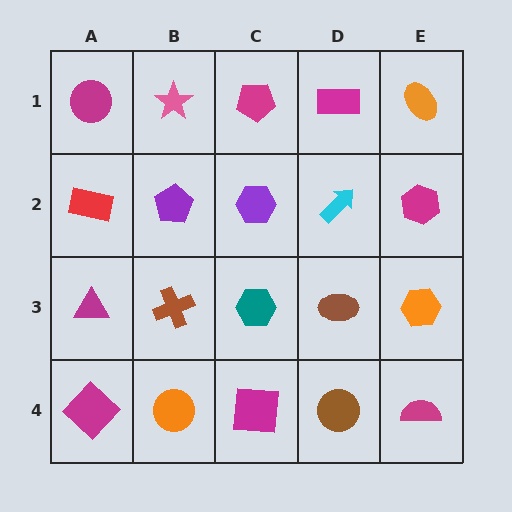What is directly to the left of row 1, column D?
A magenta pentagon.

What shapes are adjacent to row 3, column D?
A cyan arrow (row 2, column D), a brown circle (row 4, column D), a teal hexagon (row 3, column C), an orange hexagon (row 3, column E).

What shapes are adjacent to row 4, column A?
A magenta triangle (row 3, column A), an orange circle (row 4, column B).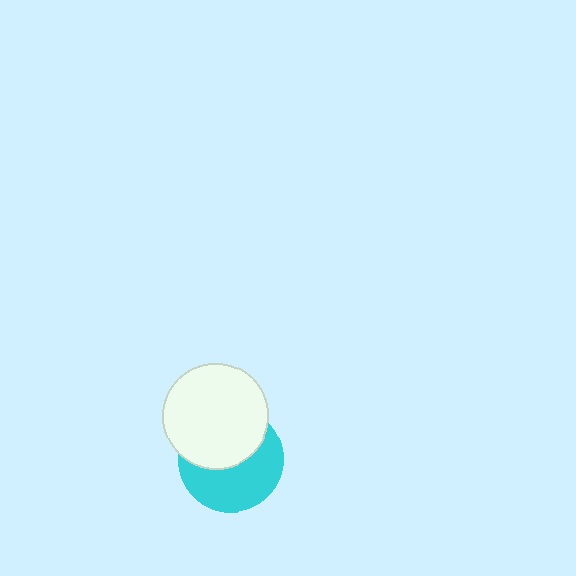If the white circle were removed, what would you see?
You would see the complete cyan circle.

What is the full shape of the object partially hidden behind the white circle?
The partially hidden object is a cyan circle.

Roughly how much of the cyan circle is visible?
About half of it is visible (roughly 53%).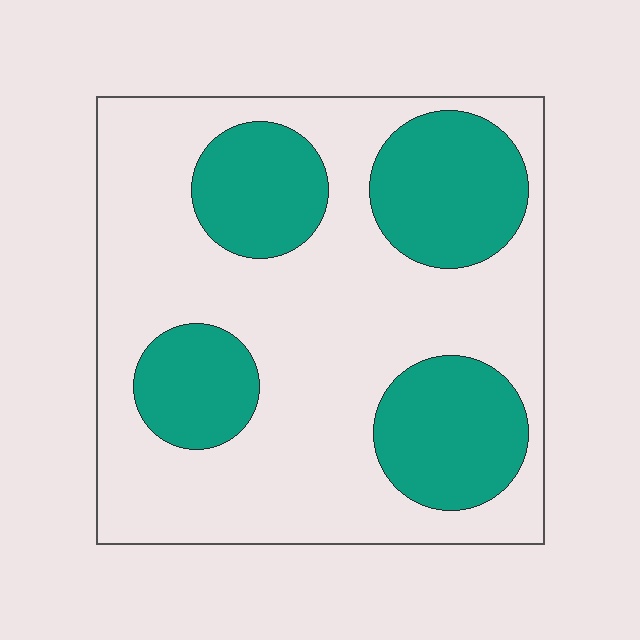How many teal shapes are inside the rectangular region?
4.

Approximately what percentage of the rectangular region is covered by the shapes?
Approximately 35%.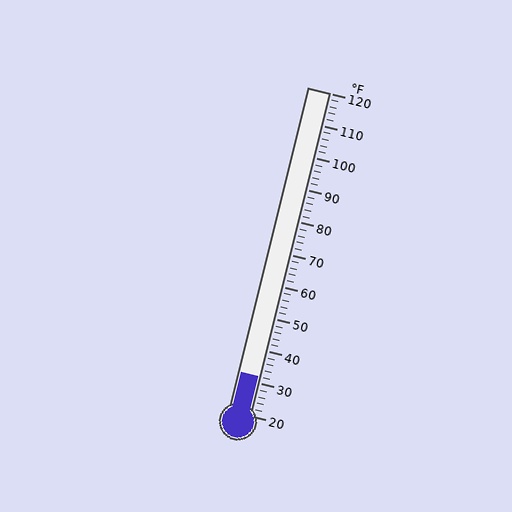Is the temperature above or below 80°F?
The temperature is below 80°F.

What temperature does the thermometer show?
The thermometer shows approximately 32°F.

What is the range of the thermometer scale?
The thermometer scale ranges from 20°F to 120°F.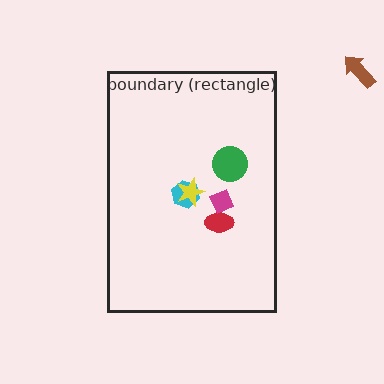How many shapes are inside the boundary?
5 inside, 1 outside.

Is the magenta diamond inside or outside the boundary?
Inside.